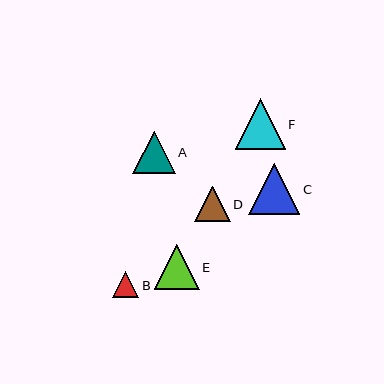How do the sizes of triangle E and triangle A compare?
Triangle E and triangle A are approximately the same size.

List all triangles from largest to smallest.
From largest to smallest: C, F, E, A, D, B.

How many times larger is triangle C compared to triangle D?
Triangle C is approximately 1.4 times the size of triangle D.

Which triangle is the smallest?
Triangle B is the smallest with a size of approximately 26 pixels.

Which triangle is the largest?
Triangle C is the largest with a size of approximately 51 pixels.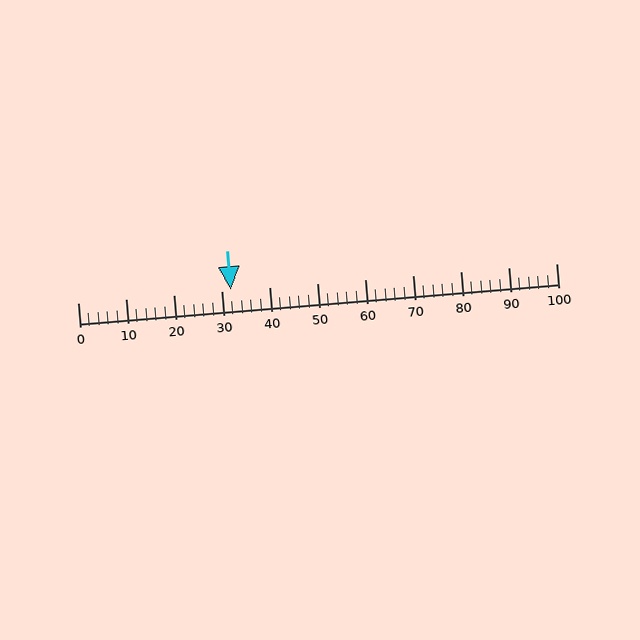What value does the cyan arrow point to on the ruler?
The cyan arrow points to approximately 32.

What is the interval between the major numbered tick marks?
The major tick marks are spaced 10 units apart.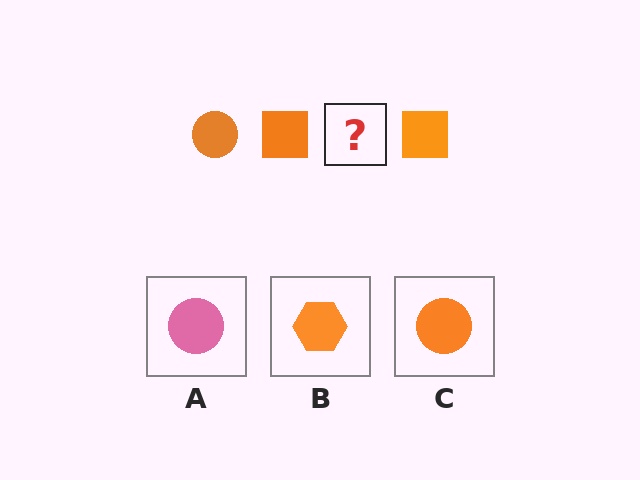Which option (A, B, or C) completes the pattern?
C.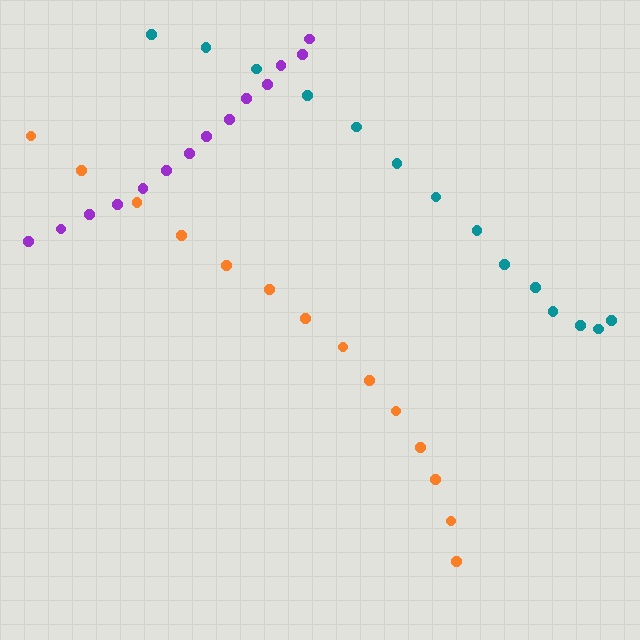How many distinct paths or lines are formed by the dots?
There are 3 distinct paths.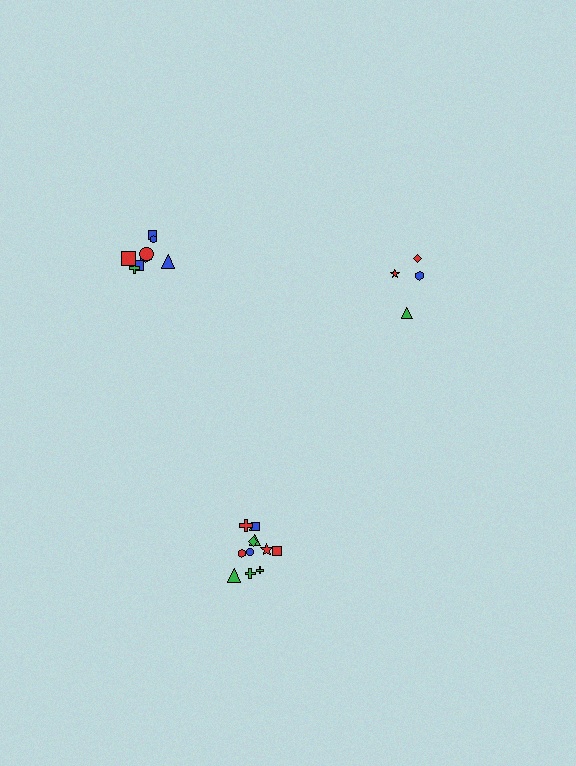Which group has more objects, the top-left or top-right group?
The top-left group.